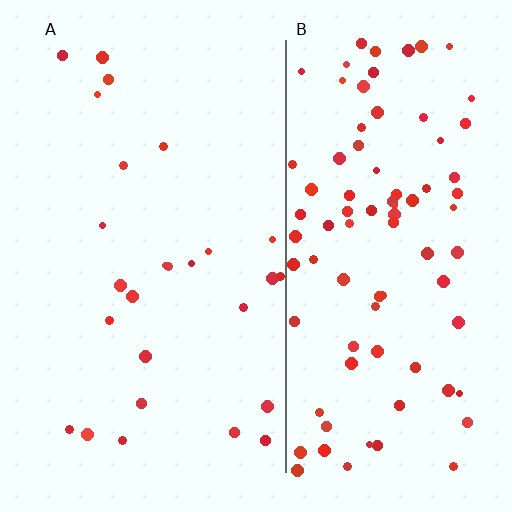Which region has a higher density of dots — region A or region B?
B (the right).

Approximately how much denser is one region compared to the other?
Approximately 3.4× — region B over region A.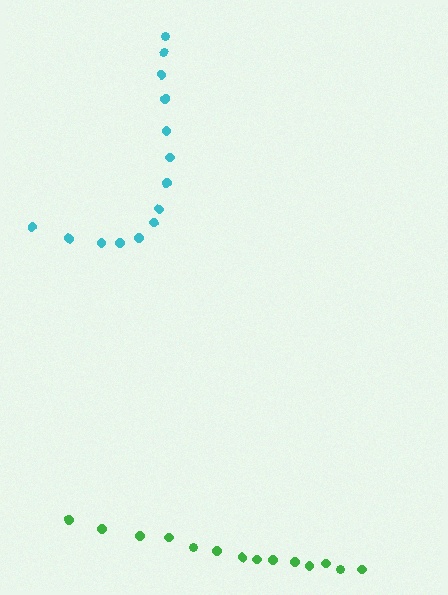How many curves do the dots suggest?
There are 2 distinct paths.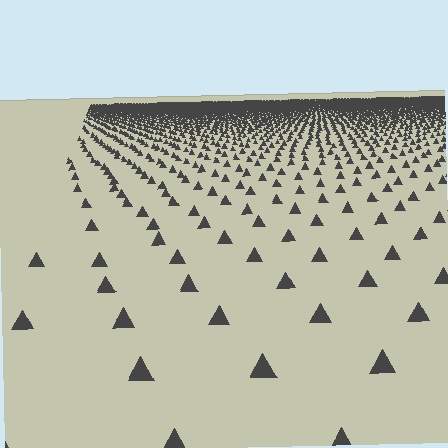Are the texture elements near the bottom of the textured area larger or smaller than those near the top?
Larger. Near the bottom, elements are closer to the viewer and appear at a bigger on-screen size.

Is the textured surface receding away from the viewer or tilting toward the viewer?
The surface is receding away from the viewer. Texture elements get smaller and denser toward the top.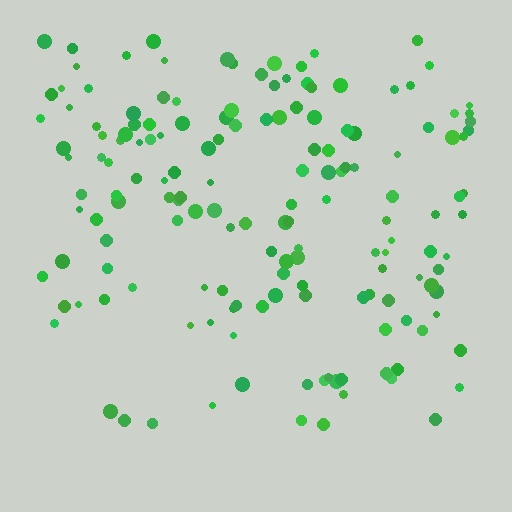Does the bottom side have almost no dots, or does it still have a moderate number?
Still a moderate number, just noticeably fewer than the top.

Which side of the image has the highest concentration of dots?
The top.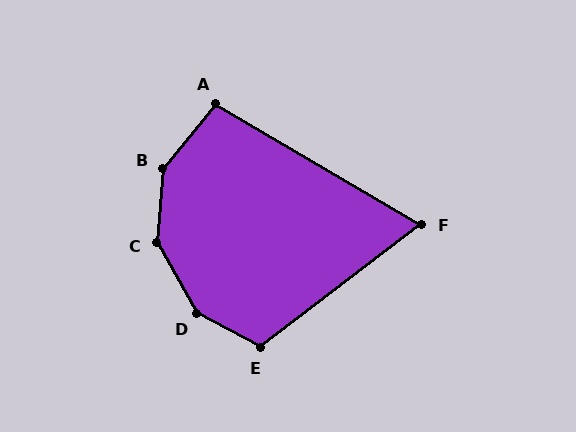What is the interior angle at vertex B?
Approximately 146 degrees (obtuse).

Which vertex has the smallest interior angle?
F, at approximately 68 degrees.